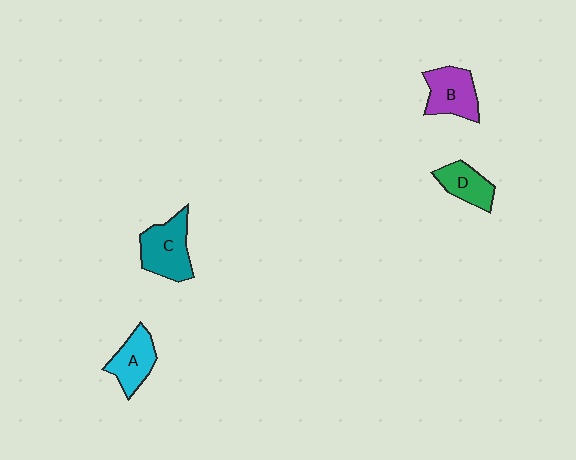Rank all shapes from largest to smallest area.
From largest to smallest: C (teal), B (purple), A (cyan), D (green).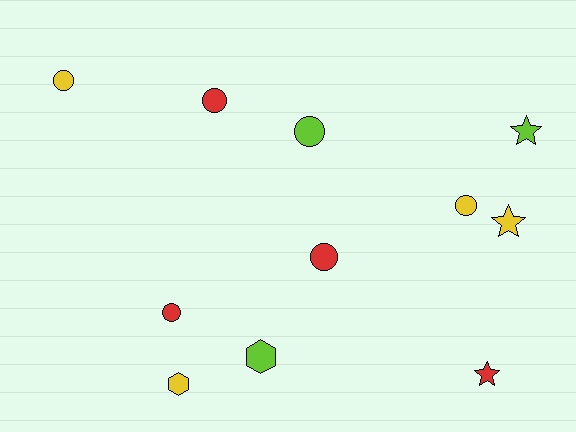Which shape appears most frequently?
Circle, with 6 objects.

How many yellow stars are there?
There is 1 yellow star.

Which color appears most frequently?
Red, with 4 objects.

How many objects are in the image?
There are 11 objects.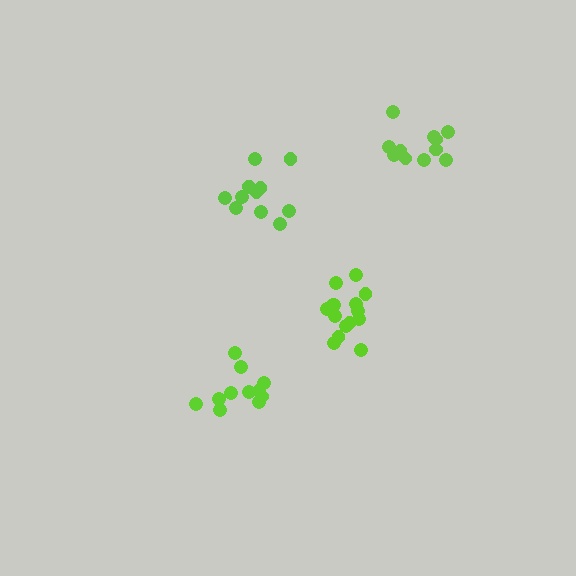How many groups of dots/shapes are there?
There are 4 groups.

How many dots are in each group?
Group 1: 12 dots, Group 2: 12 dots, Group 3: 15 dots, Group 4: 11 dots (50 total).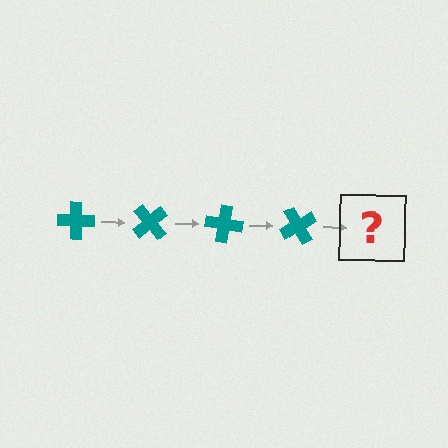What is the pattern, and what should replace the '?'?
The pattern is that the cross rotates 50 degrees each step. The '?' should be a teal cross rotated 200 degrees.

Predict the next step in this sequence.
The next step is a teal cross rotated 200 degrees.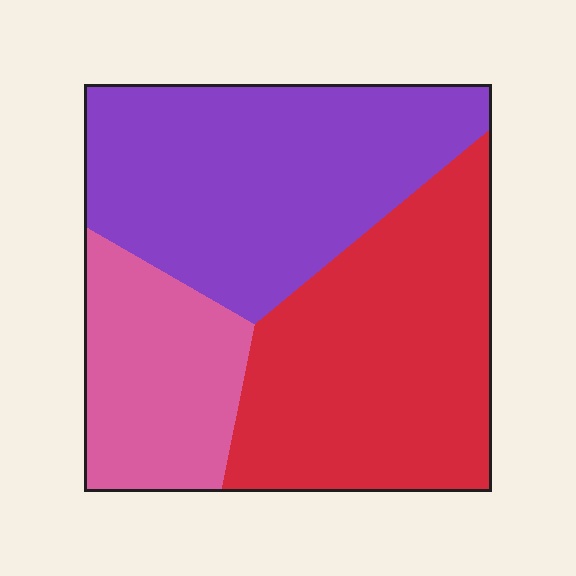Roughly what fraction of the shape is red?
Red covers 40% of the shape.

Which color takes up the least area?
Pink, at roughly 20%.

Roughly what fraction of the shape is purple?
Purple covers around 40% of the shape.